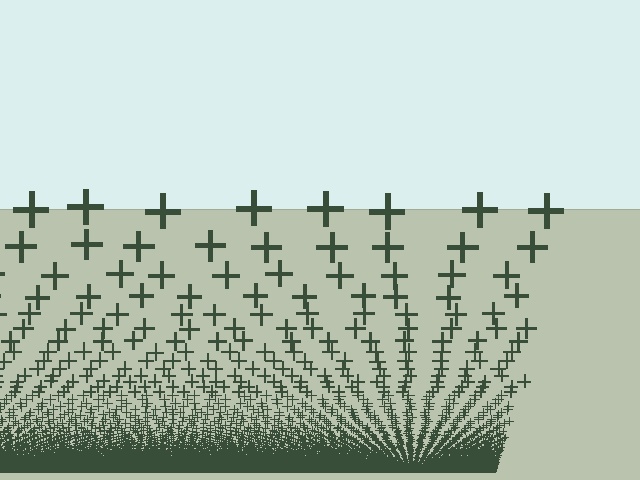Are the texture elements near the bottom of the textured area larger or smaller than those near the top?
Smaller. The gradient is inverted — elements near the bottom are smaller and denser.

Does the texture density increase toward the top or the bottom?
Density increases toward the bottom.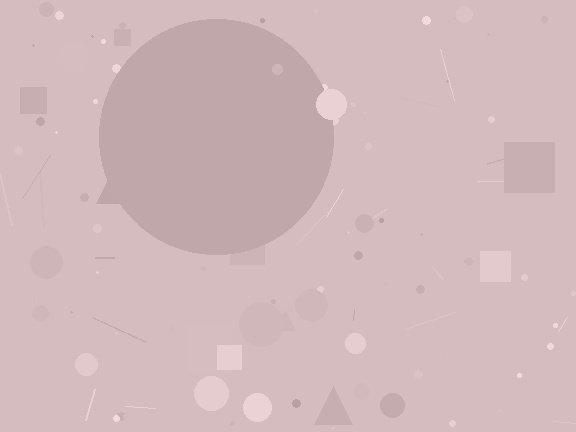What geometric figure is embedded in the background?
A circle is embedded in the background.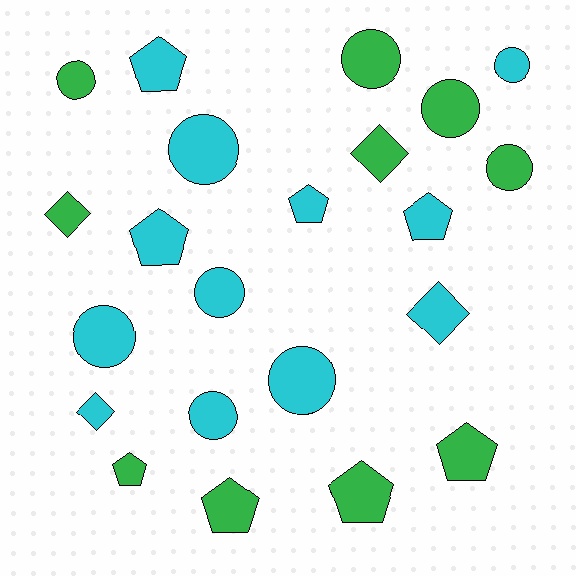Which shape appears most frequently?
Circle, with 10 objects.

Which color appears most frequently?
Cyan, with 12 objects.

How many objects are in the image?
There are 22 objects.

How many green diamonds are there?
There are 2 green diamonds.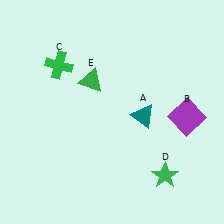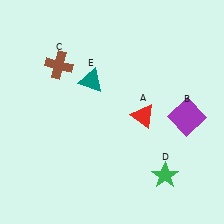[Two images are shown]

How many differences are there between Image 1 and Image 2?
There are 3 differences between the two images.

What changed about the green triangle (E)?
In Image 1, E is green. In Image 2, it changed to teal.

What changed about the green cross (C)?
In Image 1, C is green. In Image 2, it changed to brown.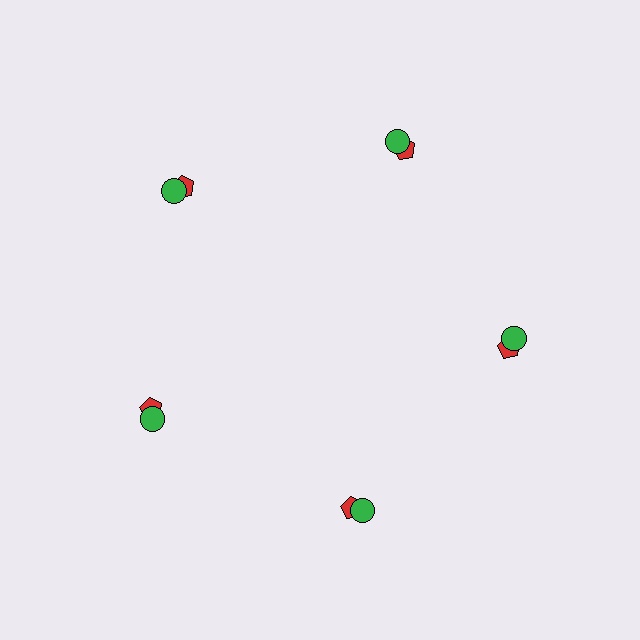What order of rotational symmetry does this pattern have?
This pattern has 5-fold rotational symmetry.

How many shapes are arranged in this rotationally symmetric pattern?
There are 10 shapes, arranged in 5 groups of 2.